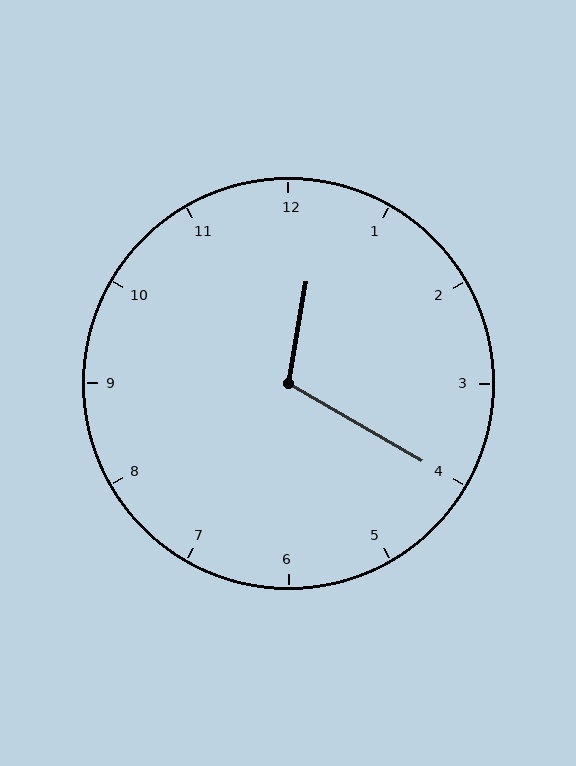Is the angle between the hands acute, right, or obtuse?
It is obtuse.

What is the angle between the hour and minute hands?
Approximately 110 degrees.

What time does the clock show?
12:20.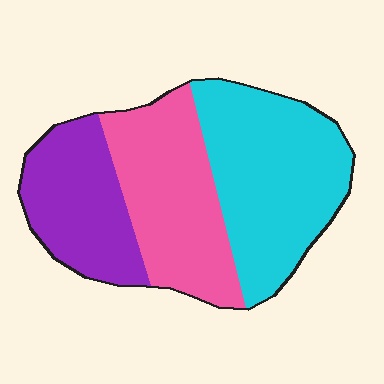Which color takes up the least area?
Purple, at roughly 25%.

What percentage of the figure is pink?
Pink takes up about one third (1/3) of the figure.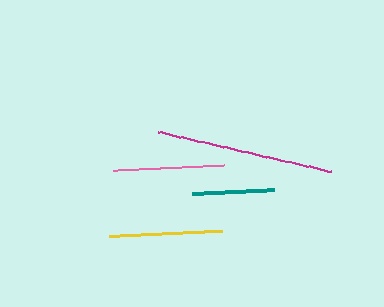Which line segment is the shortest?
The teal line is the shortest at approximately 82 pixels.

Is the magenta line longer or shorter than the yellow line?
The magenta line is longer than the yellow line.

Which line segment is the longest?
The magenta line is the longest at approximately 178 pixels.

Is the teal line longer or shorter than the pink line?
The pink line is longer than the teal line.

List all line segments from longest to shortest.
From longest to shortest: magenta, yellow, pink, teal.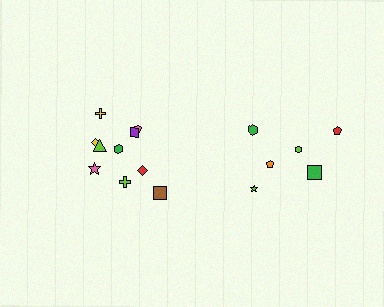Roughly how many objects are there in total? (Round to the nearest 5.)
Roughly 15 objects in total.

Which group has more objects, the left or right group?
The left group.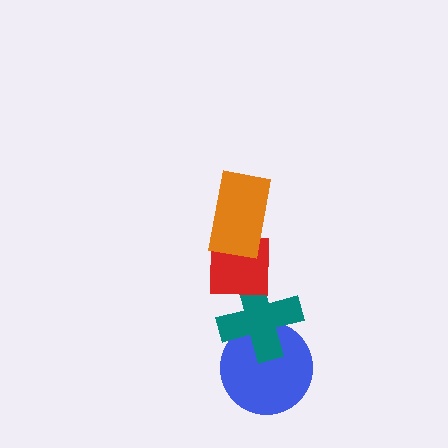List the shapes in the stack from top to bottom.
From top to bottom: the orange rectangle, the red square, the teal cross, the blue circle.